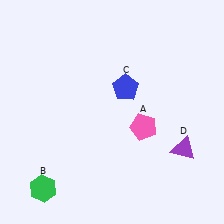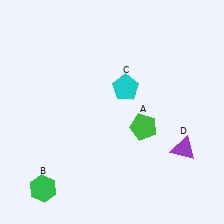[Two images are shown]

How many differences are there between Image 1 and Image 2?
There are 2 differences between the two images.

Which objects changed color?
A changed from pink to green. C changed from blue to cyan.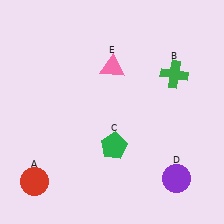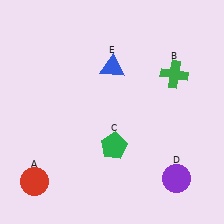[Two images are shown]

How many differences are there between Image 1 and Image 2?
There is 1 difference between the two images.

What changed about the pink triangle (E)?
In Image 1, E is pink. In Image 2, it changed to blue.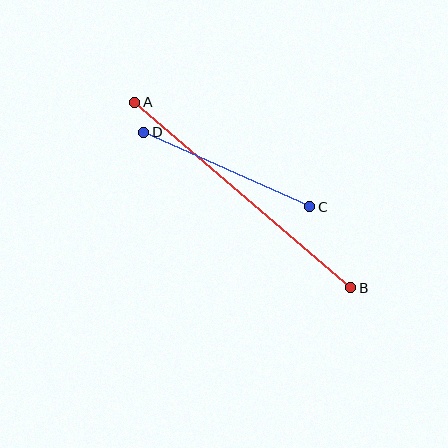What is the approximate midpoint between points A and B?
The midpoint is at approximately (243, 195) pixels.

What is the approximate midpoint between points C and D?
The midpoint is at approximately (227, 169) pixels.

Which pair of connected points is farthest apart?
Points A and B are farthest apart.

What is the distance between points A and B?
The distance is approximately 285 pixels.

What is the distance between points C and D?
The distance is approximately 182 pixels.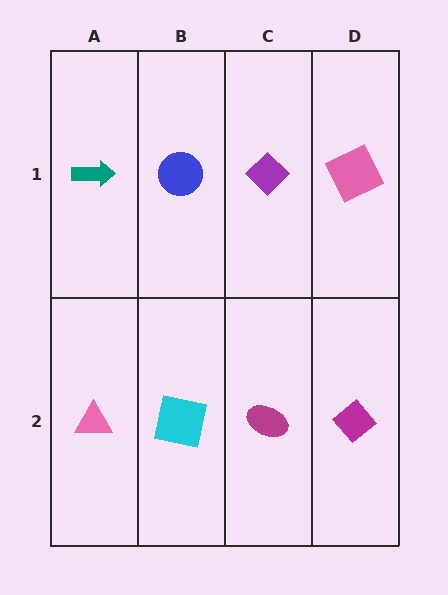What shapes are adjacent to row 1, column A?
A pink triangle (row 2, column A), a blue circle (row 1, column B).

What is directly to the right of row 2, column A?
A cyan square.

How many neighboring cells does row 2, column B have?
3.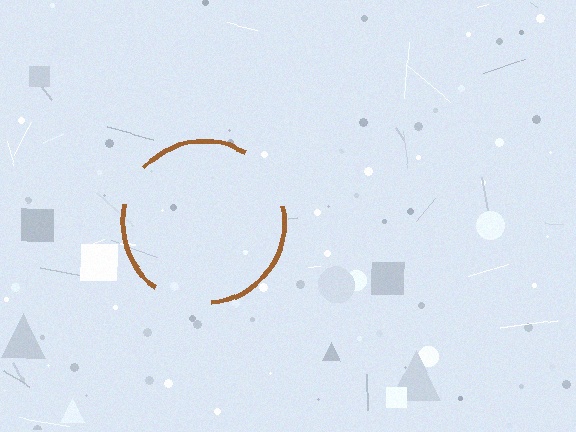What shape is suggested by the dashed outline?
The dashed outline suggests a circle.